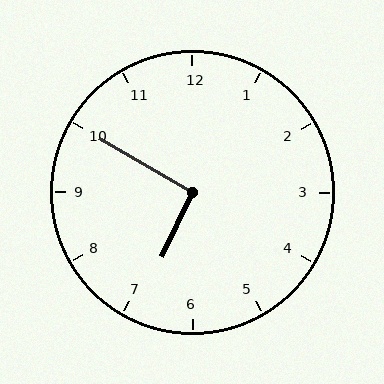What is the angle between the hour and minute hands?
Approximately 95 degrees.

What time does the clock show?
6:50.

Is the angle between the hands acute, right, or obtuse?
It is right.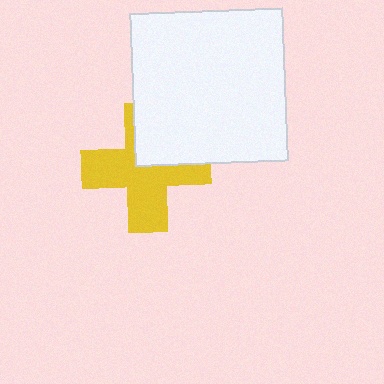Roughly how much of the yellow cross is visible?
Most of it is visible (roughly 67%).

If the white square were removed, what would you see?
You would see the complete yellow cross.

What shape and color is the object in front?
The object in front is a white square.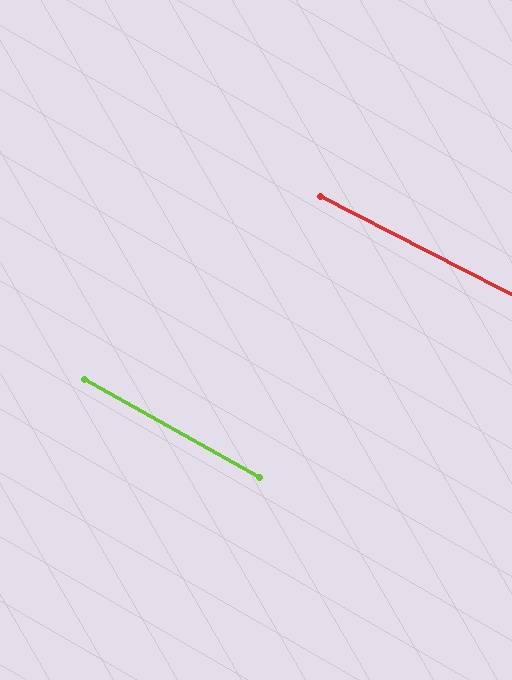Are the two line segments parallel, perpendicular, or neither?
Parallel — their directions differ by only 1.9°.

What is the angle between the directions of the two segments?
Approximately 2 degrees.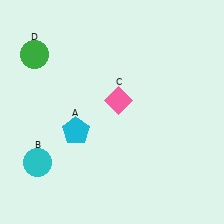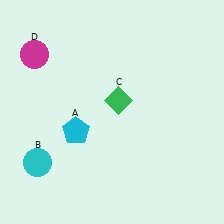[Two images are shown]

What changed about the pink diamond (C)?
In Image 1, C is pink. In Image 2, it changed to green.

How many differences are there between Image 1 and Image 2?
There are 2 differences between the two images.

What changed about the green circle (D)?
In Image 1, D is green. In Image 2, it changed to magenta.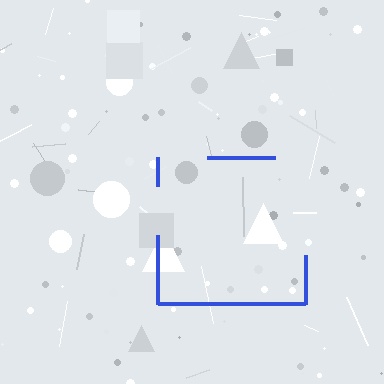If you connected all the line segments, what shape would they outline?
They would outline a square.